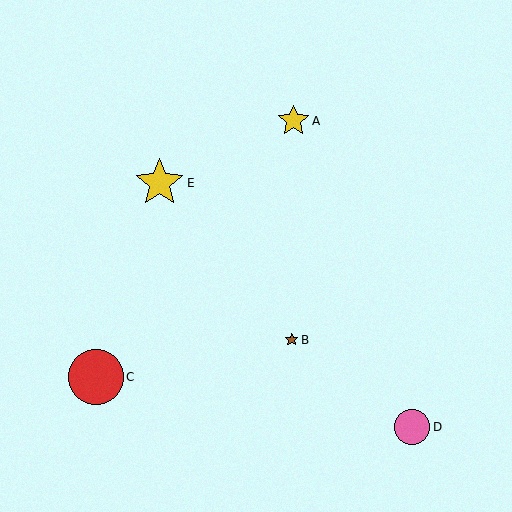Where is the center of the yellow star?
The center of the yellow star is at (293, 121).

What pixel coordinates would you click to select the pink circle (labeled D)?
Click at (412, 427) to select the pink circle D.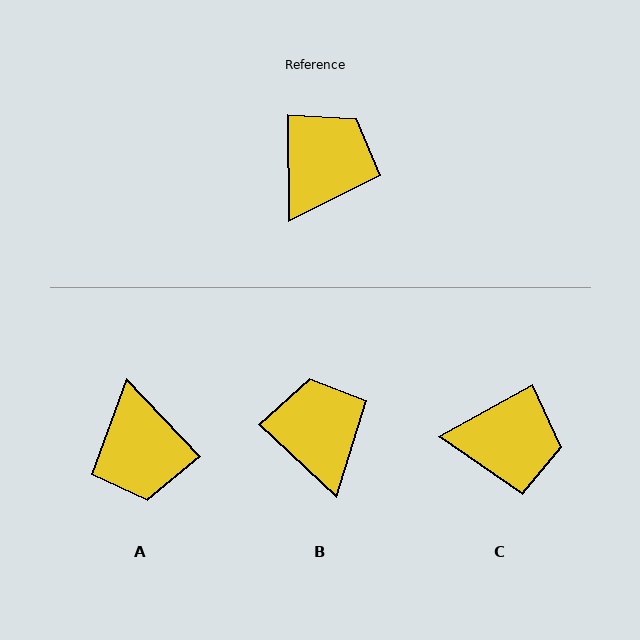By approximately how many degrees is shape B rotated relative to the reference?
Approximately 46 degrees counter-clockwise.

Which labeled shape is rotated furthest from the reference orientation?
A, about 137 degrees away.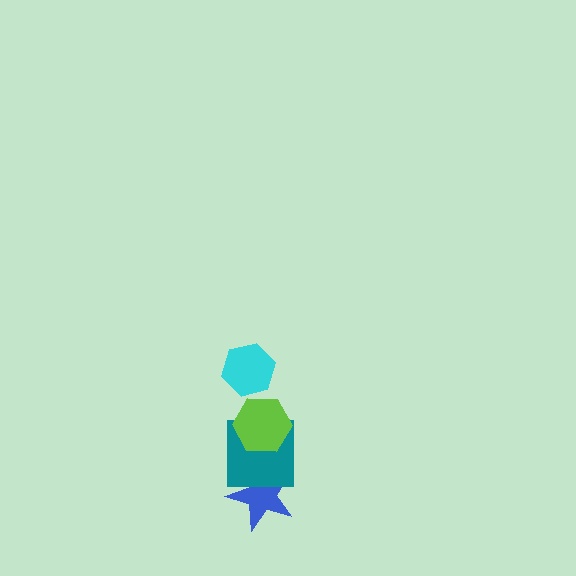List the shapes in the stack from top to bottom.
From top to bottom: the cyan hexagon, the lime hexagon, the teal square, the blue star.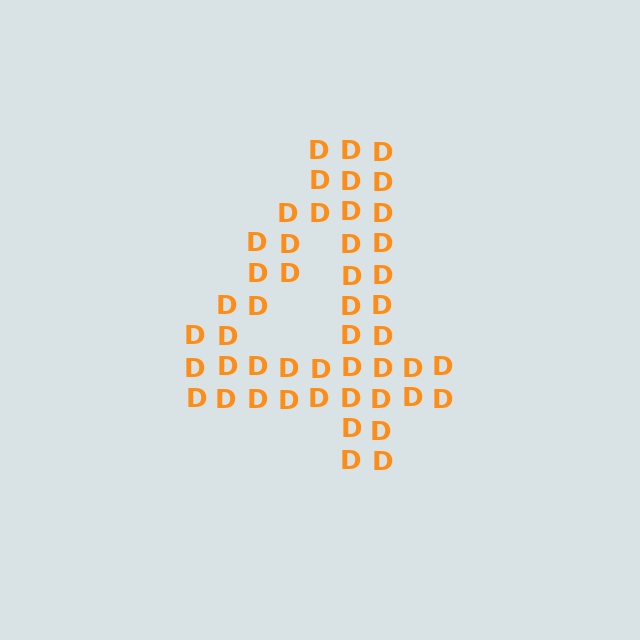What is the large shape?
The large shape is the digit 4.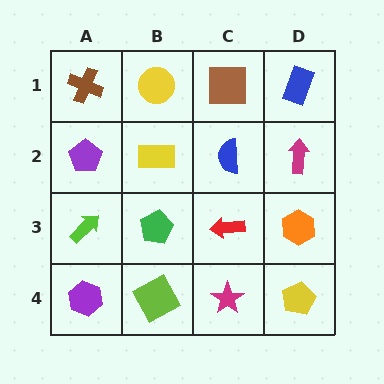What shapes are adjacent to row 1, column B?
A yellow rectangle (row 2, column B), a brown cross (row 1, column A), a brown square (row 1, column C).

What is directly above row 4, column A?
A lime arrow.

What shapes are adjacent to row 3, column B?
A yellow rectangle (row 2, column B), a lime square (row 4, column B), a lime arrow (row 3, column A), a red arrow (row 3, column C).